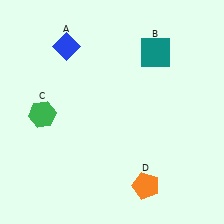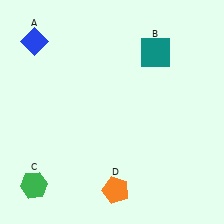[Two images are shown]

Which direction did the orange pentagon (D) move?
The orange pentagon (D) moved left.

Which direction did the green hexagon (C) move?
The green hexagon (C) moved down.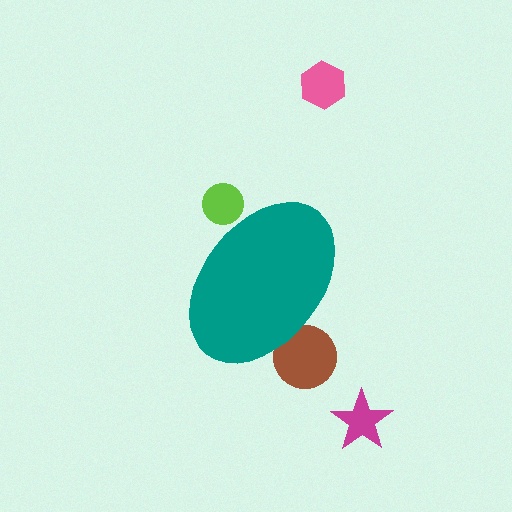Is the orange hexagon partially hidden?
Yes, the orange hexagon is partially hidden behind the teal ellipse.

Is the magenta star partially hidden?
No, the magenta star is fully visible.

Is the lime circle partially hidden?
Yes, the lime circle is partially hidden behind the teal ellipse.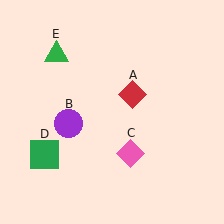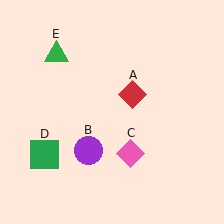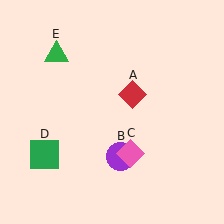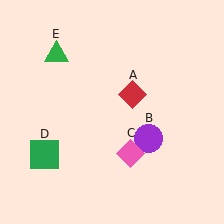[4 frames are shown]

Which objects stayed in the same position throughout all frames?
Red diamond (object A) and pink diamond (object C) and green square (object D) and green triangle (object E) remained stationary.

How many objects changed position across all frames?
1 object changed position: purple circle (object B).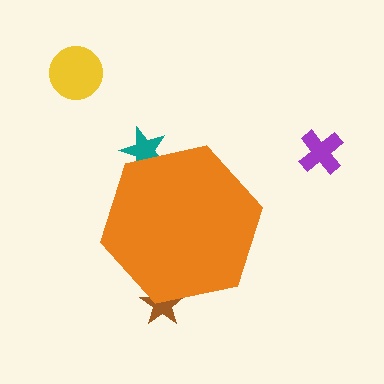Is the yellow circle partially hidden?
No, the yellow circle is fully visible.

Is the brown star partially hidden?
Yes, the brown star is partially hidden behind the orange hexagon.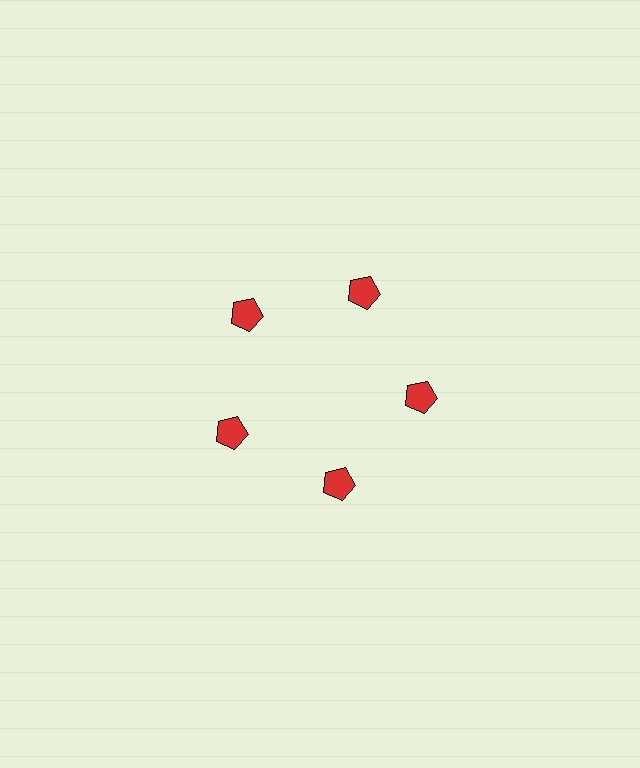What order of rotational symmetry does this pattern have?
This pattern has 5-fold rotational symmetry.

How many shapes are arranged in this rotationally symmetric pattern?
There are 5 shapes, arranged in 5 groups of 1.